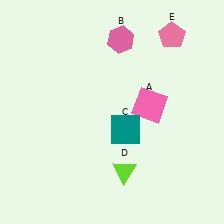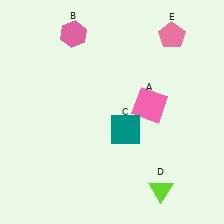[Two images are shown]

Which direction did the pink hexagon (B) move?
The pink hexagon (B) moved left.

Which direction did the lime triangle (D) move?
The lime triangle (D) moved right.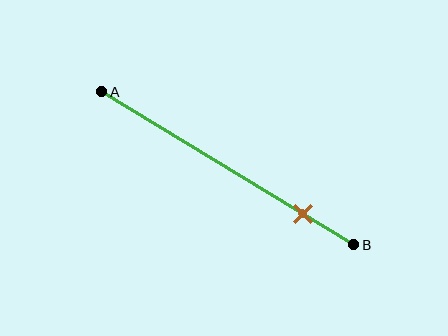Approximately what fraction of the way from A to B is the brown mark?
The brown mark is approximately 80% of the way from A to B.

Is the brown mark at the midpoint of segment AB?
No, the mark is at about 80% from A, not at the 50% midpoint.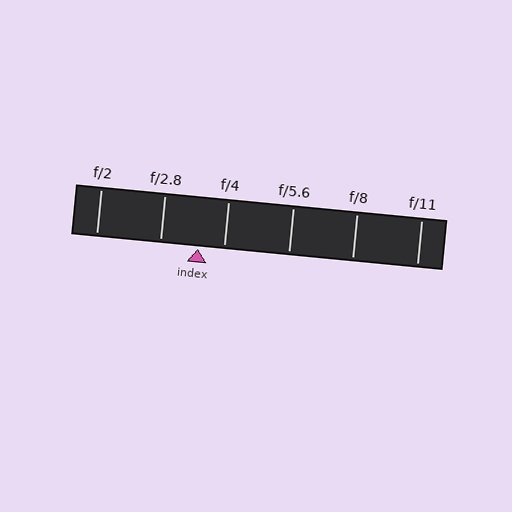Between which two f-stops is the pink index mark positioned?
The index mark is between f/2.8 and f/4.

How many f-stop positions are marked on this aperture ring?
There are 6 f-stop positions marked.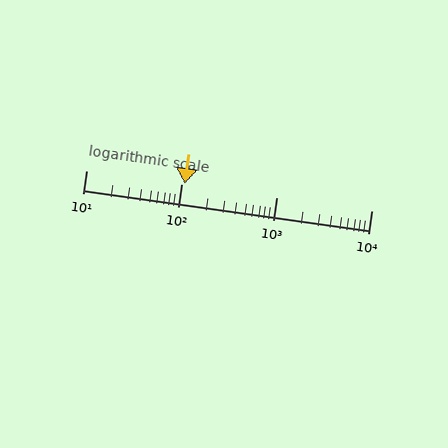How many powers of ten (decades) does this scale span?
The scale spans 3 decades, from 10 to 10000.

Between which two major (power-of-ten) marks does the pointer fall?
The pointer is between 100 and 1000.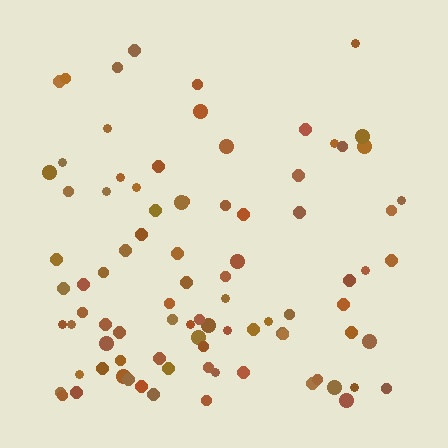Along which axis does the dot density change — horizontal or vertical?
Vertical.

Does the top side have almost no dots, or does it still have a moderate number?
Still a moderate number, just noticeably fewer than the bottom.